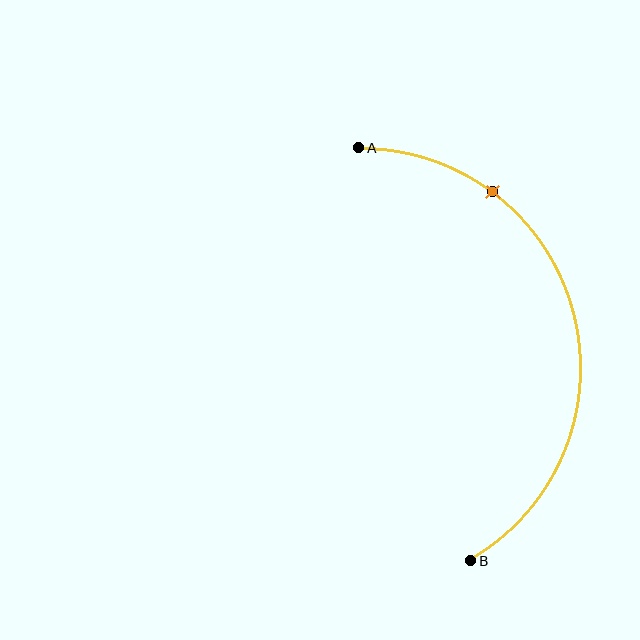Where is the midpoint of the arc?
The arc midpoint is the point on the curve farthest from the straight line joining A and B. It sits to the right of that line.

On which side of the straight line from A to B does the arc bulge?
The arc bulges to the right of the straight line connecting A and B.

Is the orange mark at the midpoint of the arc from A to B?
No. The orange mark lies on the arc but is closer to endpoint A. The arc midpoint would be at the point on the curve equidistant along the arc from both A and B.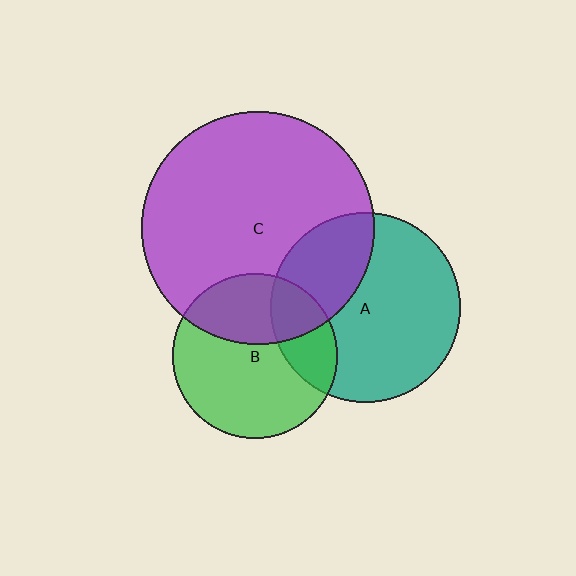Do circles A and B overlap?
Yes.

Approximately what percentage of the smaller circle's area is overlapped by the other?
Approximately 25%.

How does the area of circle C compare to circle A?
Approximately 1.5 times.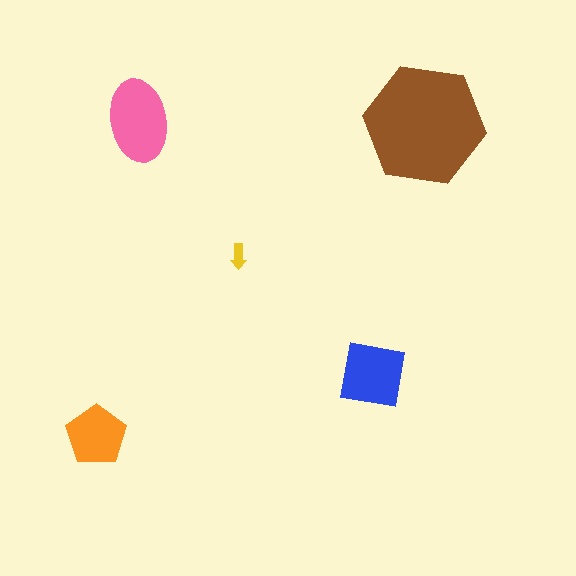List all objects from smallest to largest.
The yellow arrow, the orange pentagon, the blue square, the pink ellipse, the brown hexagon.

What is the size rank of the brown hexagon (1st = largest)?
1st.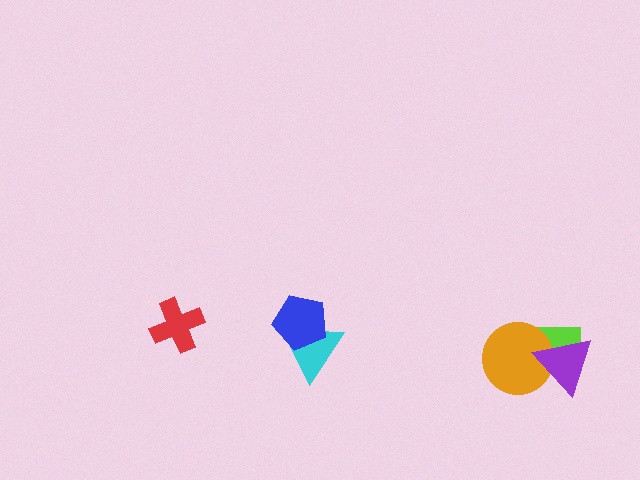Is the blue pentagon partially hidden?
No, no other shape covers it.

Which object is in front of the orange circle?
The purple triangle is in front of the orange circle.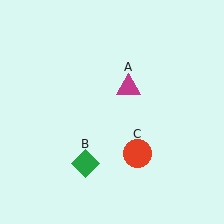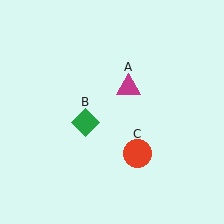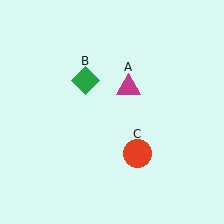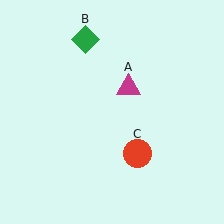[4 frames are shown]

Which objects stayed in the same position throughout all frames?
Magenta triangle (object A) and red circle (object C) remained stationary.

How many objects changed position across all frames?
1 object changed position: green diamond (object B).